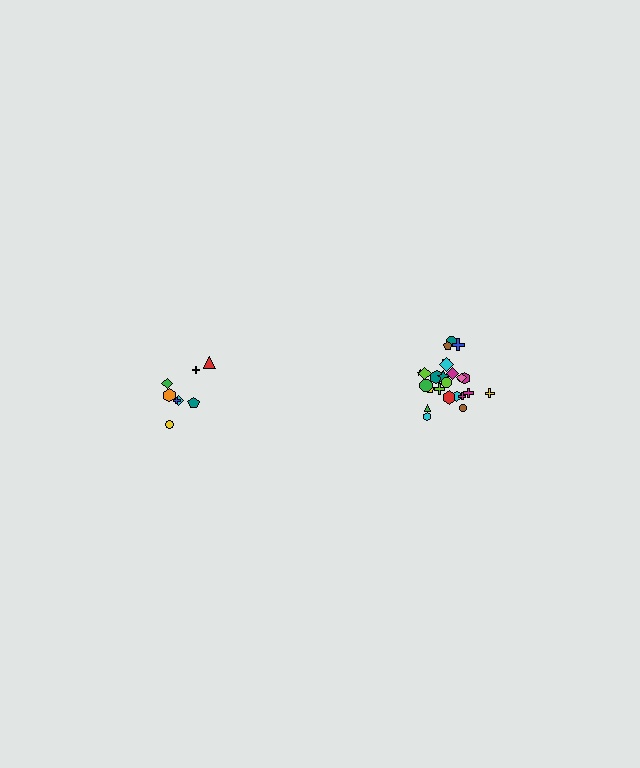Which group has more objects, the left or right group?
The right group.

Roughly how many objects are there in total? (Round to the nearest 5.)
Roughly 35 objects in total.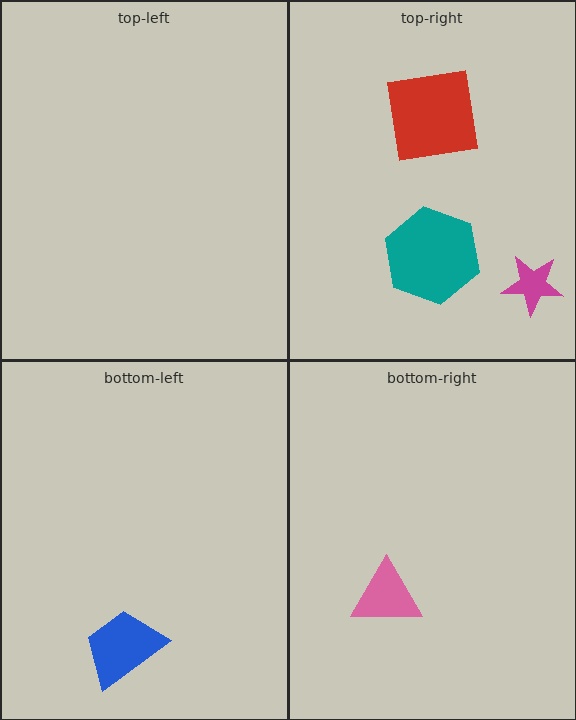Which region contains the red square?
The top-right region.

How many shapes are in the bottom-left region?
1.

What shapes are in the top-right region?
The red square, the magenta star, the teal hexagon.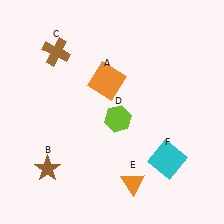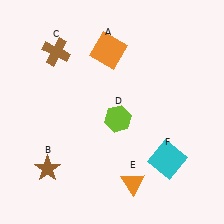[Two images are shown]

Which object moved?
The orange square (A) moved up.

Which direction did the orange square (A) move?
The orange square (A) moved up.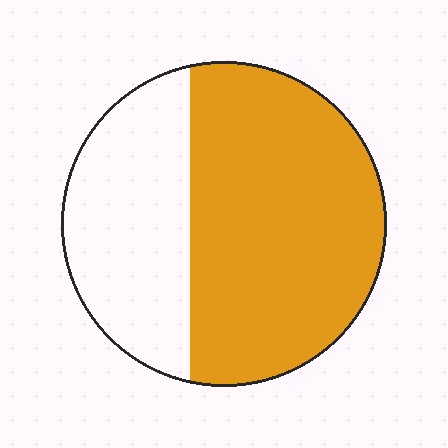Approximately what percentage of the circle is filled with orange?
Approximately 65%.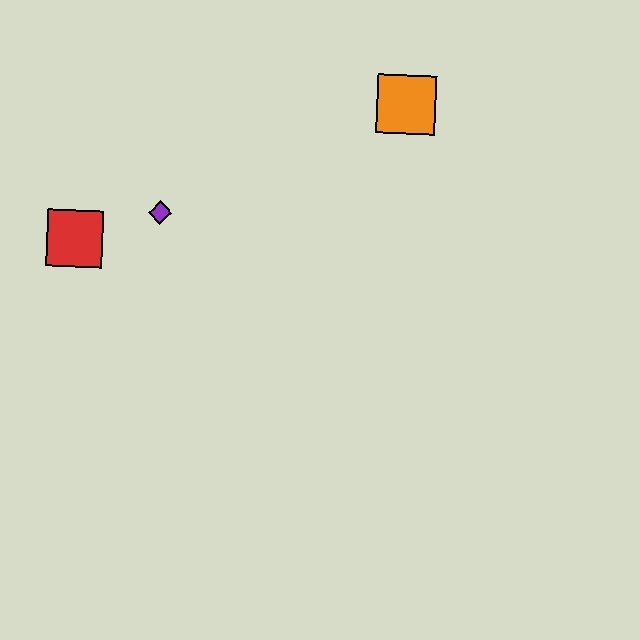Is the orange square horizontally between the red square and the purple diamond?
No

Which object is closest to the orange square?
The purple diamond is closest to the orange square.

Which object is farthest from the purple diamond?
The orange square is farthest from the purple diamond.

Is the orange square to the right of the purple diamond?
Yes